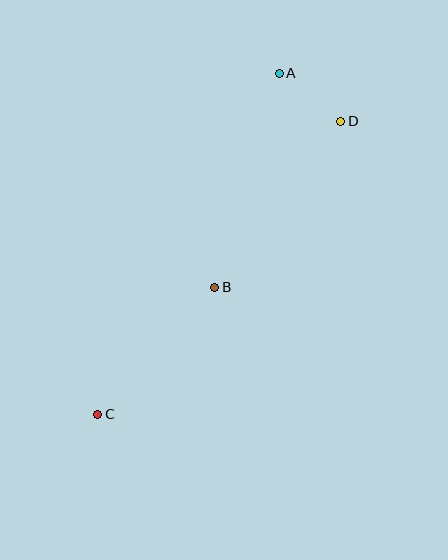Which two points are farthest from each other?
Points A and C are farthest from each other.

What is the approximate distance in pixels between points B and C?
The distance between B and C is approximately 173 pixels.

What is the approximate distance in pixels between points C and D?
The distance between C and D is approximately 380 pixels.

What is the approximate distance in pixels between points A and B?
The distance between A and B is approximately 224 pixels.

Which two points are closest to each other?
Points A and D are closest to each other.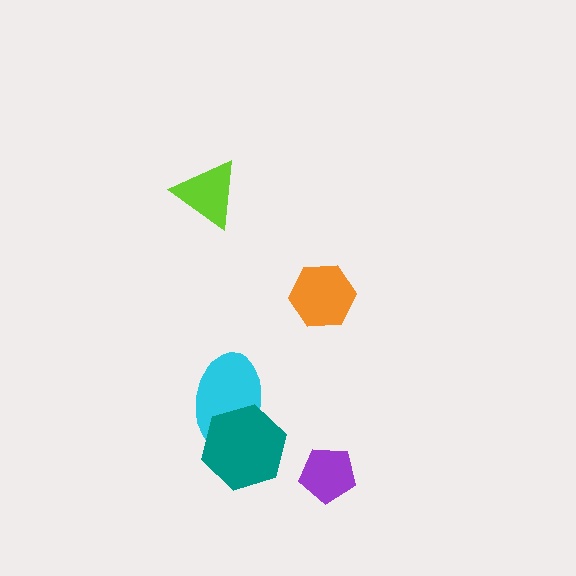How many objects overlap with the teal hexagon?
1 object overlaps with the teal hexagon.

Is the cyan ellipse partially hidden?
Yes, it is partially covered by another shape.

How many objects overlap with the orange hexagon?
0 objects overlap with the orange hexagon.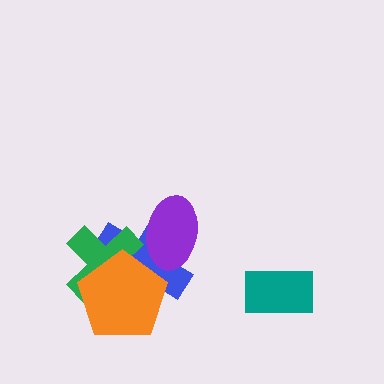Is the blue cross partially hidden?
Yes, it is partially covered by another shape.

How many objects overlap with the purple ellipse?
1 object overlaps with the purple ellipse.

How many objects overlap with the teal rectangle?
0 objects overlap with the teal rectangle.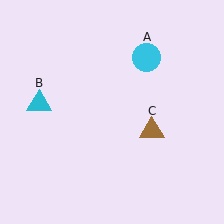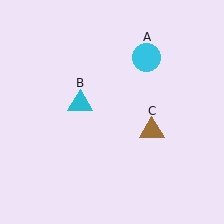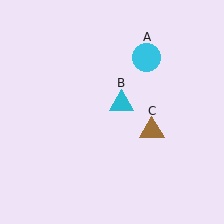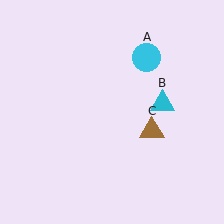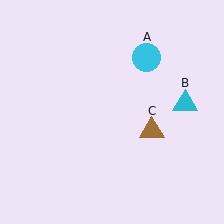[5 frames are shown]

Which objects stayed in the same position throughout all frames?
Cyan circle (object A) and brown triangle (object C) remained stationary.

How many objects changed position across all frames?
1 object changed position: cyan triangle (object B).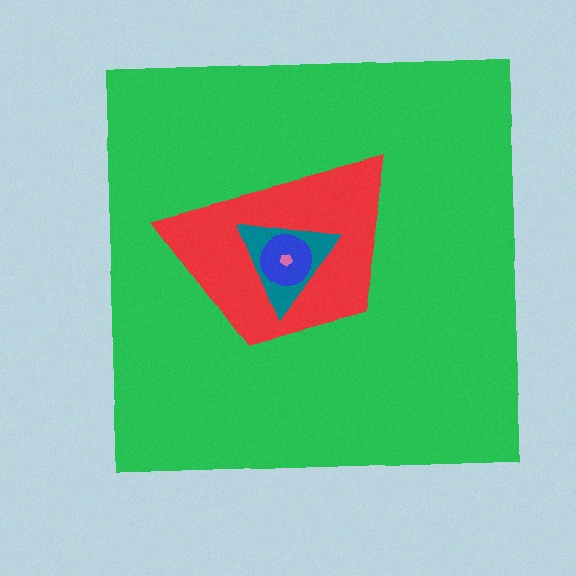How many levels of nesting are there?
5.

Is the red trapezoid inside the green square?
Yes.